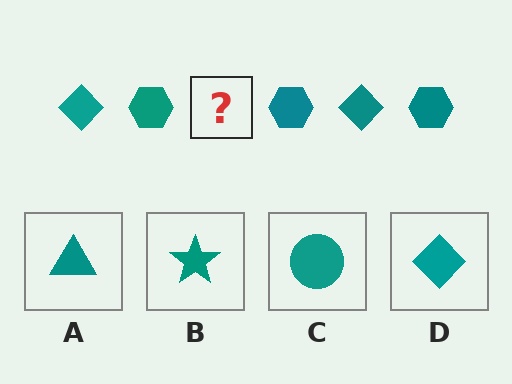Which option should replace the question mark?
Option D.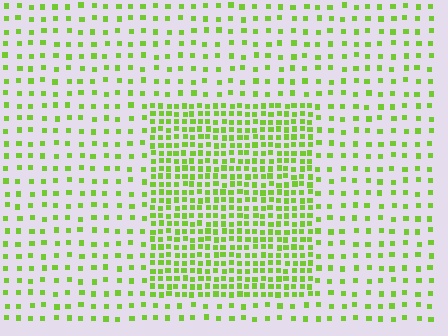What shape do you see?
I see a rectangle.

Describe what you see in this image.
The image contains small lime elements arranged at two different densities. A rectangle-shaped region is visible where the elements are more densely packed than the surrounding area.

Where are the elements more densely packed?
The elements are more densely packed inside the rectangle boundary.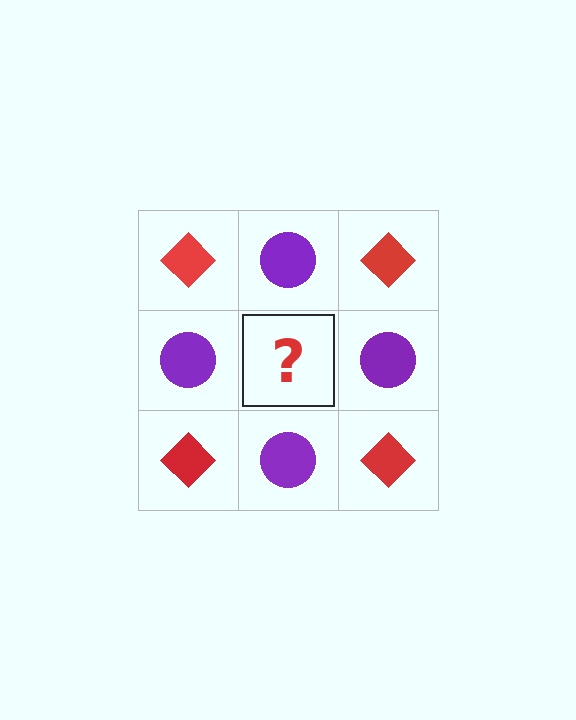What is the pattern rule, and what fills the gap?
The rule is that it alternates red diamond and purple circle in a checkerboard pattern. The gap should be filled with a red diamond.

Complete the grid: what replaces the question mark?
The question mark should be replaced with a red diamond.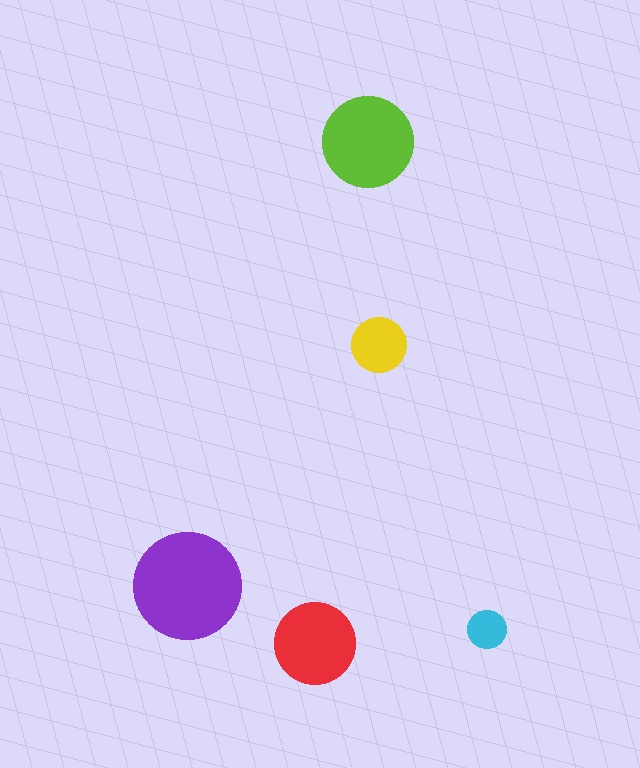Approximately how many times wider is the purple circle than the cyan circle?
About 3 times wider.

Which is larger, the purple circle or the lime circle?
The purple one.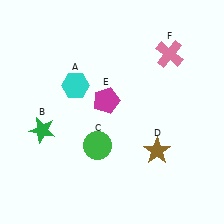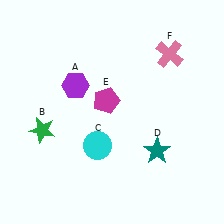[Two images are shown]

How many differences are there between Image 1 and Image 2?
There are 3 differences between the two images.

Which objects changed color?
A changed from cyan to purple. C changed from green to cyan. D changed from brown to teal.